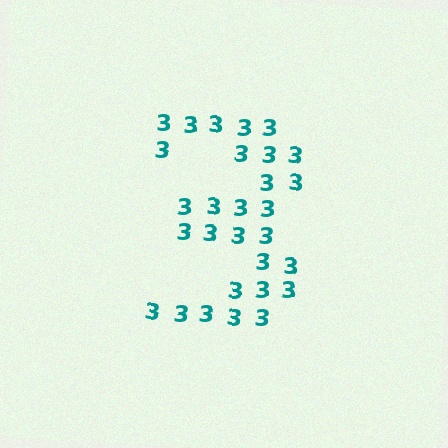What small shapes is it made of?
It is made of small digit 3's.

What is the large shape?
The large shape is the digit 3.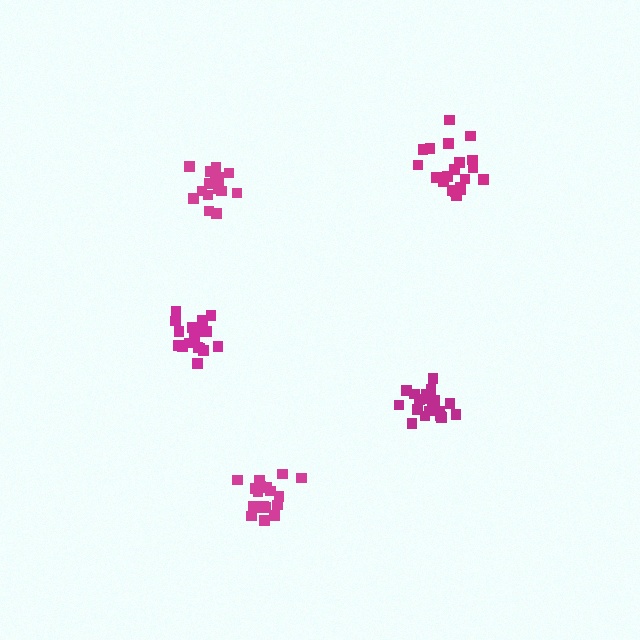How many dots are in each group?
Group 1: 16 dots, Group 2: 18 dots, Group 3: 21 dots, Group 4: 21 dots, Group 5: 18 dots (94 total).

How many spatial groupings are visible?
There are 5 spatial groupings.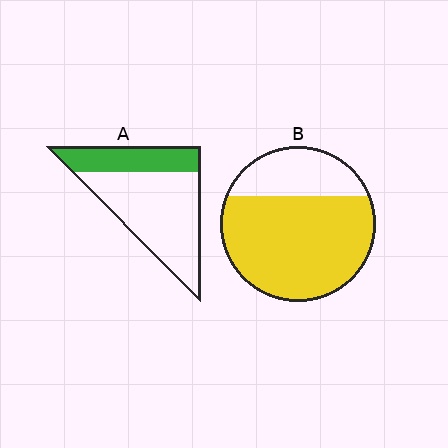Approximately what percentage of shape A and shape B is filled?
A is approximately 30% and B is approximately 70%.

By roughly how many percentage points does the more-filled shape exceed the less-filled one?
By roughly 40 percentage points (B over A).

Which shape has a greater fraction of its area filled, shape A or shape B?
Shape B.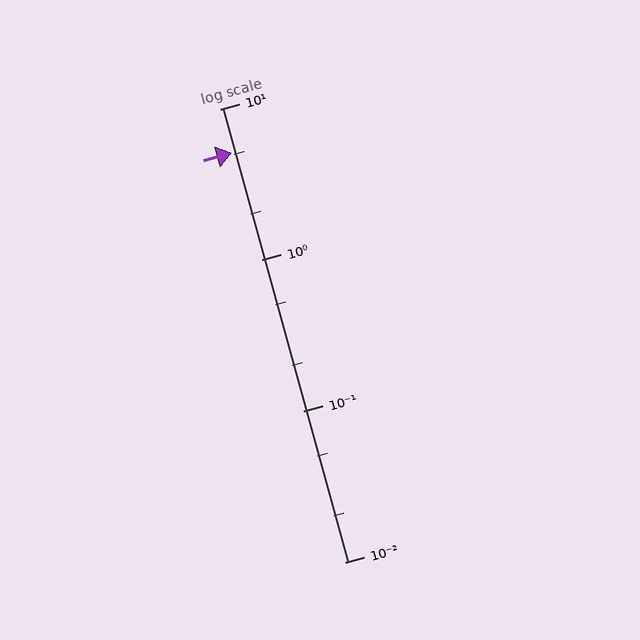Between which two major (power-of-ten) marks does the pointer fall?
The pointer is between 1 and 10.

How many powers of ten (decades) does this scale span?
The scale spans 3 decades, from 0.01 to 10.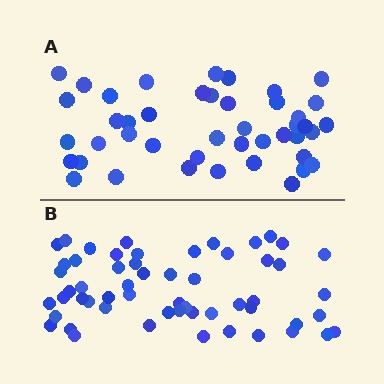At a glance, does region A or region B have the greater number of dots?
Region B (the bottom region) has more dots.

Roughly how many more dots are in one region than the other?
Region B has roughly 12 or so more dots than region A.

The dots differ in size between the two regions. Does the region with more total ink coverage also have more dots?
No. Region A has more total ink coverage because its dots are larger, but region B actually contains more individual dots. Total area can be misleading — the number of items is what matters here.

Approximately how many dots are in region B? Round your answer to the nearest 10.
About 60 dots. (The exact count is 56, which rounds to 60.)